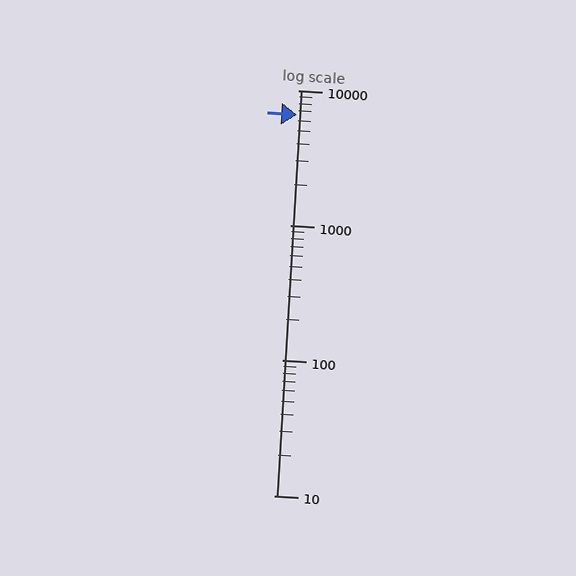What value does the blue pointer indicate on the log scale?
The pointer indicates approximately 6600.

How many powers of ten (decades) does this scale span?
The scale spans 3 decades, from 10 to 10000.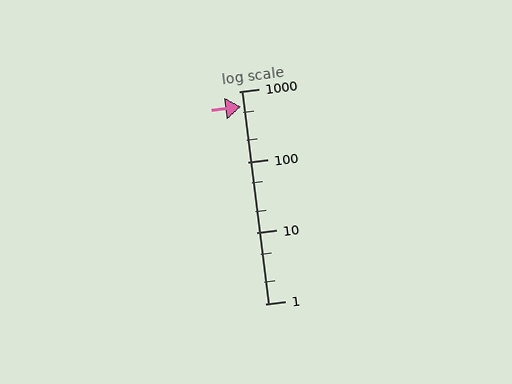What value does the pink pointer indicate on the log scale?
The pointer indicates approximately 610.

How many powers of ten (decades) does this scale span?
The scale spans 3 decades, from 1 to 1000.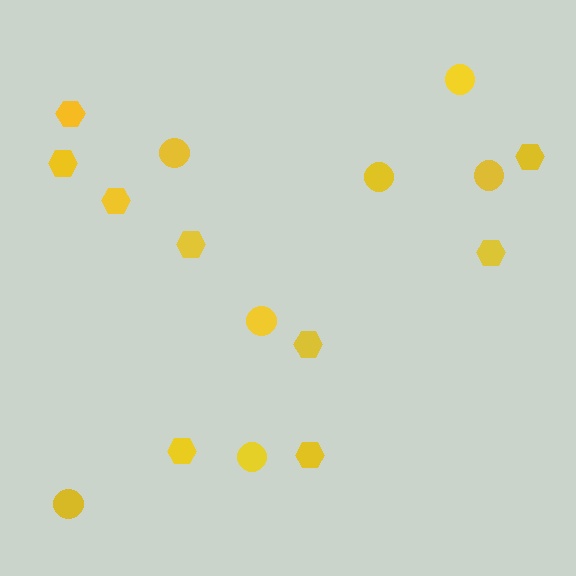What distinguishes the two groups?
There are 2 groups: one group of circles (7) and one group of hexagons (9).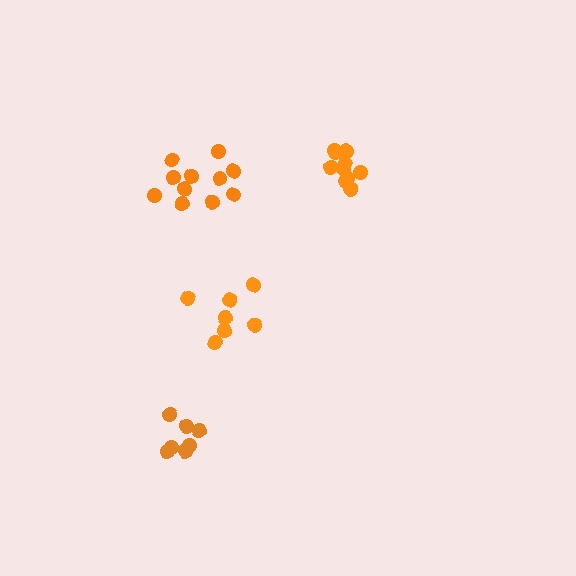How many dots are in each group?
Group 1: 7 dots, Group 2: 11 dots, Group 3: 7 dots, Group 4: 10 dots (35 total).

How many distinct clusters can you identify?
There are 4 distinct clusters.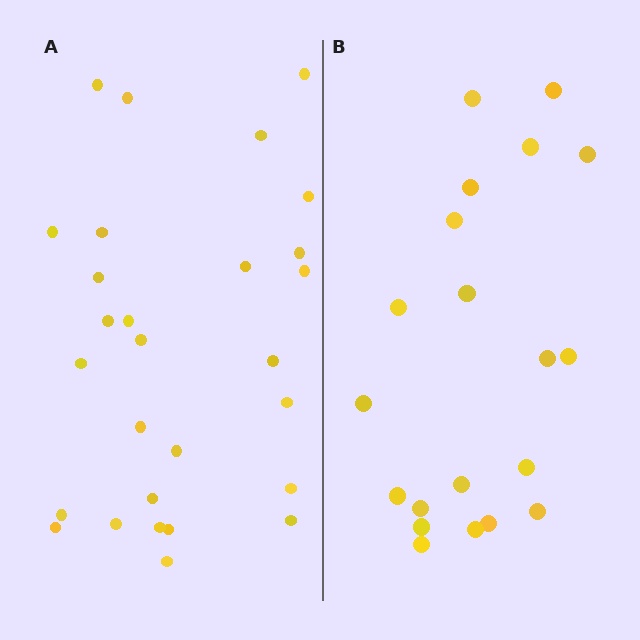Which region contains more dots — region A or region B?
Region A (the left region) has more dots.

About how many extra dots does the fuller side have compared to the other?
Region A has roughly 8 or so more dots than region B.